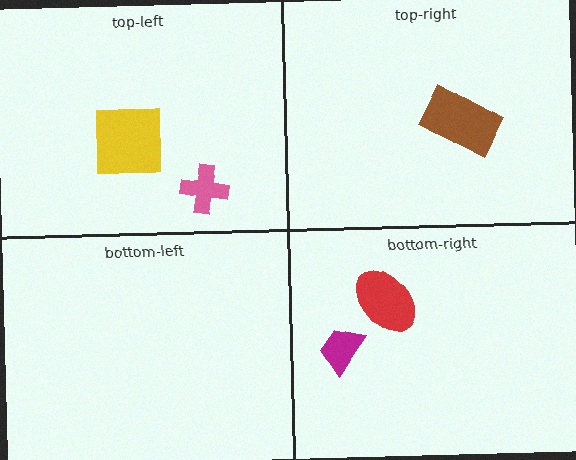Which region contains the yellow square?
The top-left region.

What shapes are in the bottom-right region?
The red ellipse, the magenta trapezoid.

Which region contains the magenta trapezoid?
The bottom-right region.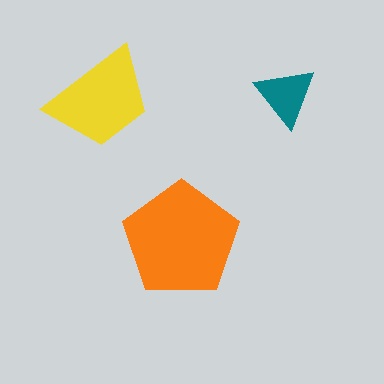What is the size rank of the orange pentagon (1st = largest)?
1st.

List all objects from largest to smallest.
The orange pentagon, the yellow trapezoid, the teal triangle.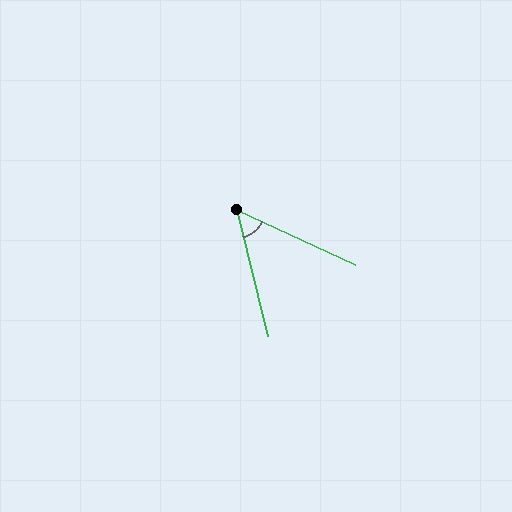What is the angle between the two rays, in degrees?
Approximately 52 degrees.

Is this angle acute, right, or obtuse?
It is acute.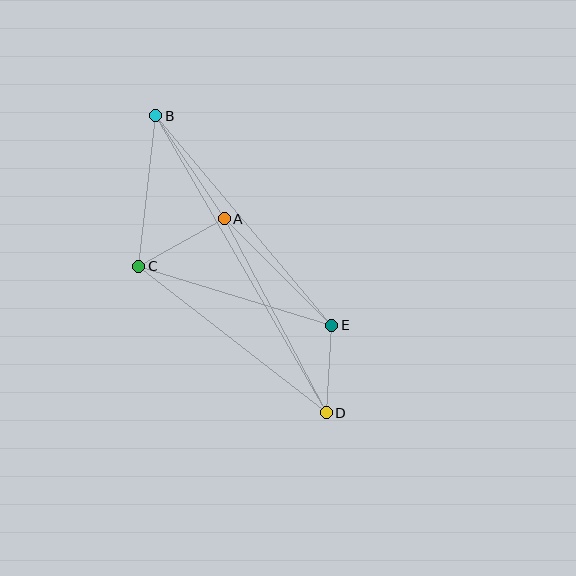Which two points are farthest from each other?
Points B and D are farthest from each other.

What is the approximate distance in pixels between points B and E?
The distance between B and E is approximately 273 pixels.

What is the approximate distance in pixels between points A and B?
The distance between A and B is approximately 123 pixels.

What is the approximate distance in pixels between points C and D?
The distance between C and D is approximately 238 pixels.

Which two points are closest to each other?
Points D and E are closest to each other.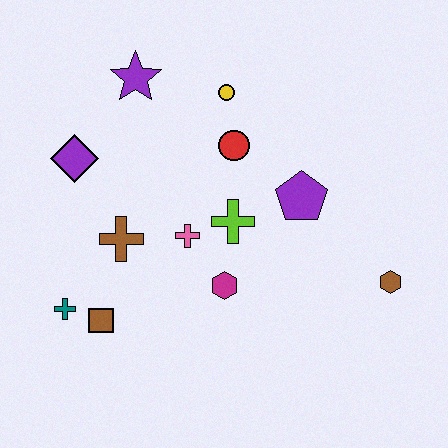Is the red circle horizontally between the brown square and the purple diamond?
No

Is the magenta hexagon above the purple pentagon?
No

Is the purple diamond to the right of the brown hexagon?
No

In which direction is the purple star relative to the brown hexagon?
The purple star is to the left of the brown hexagon.